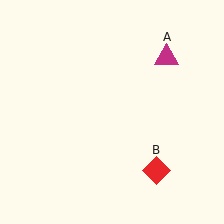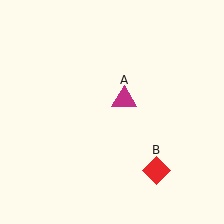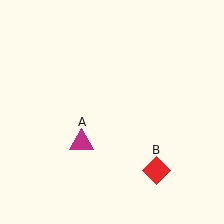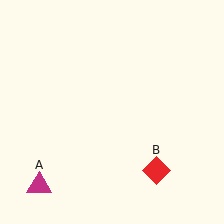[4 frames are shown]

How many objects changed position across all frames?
1 object changed position: magenta triangle (object A).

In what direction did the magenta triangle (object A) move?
The magenta triangle (object A) moved down and to the left.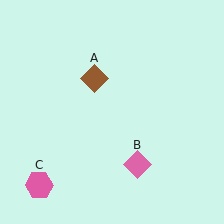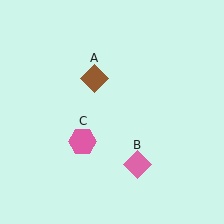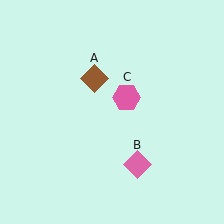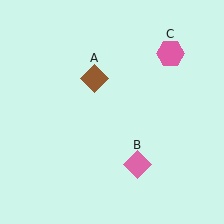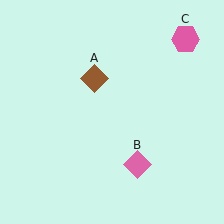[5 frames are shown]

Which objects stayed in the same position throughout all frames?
Brown diamond (object A) and pink diamond (object B) remained stationary.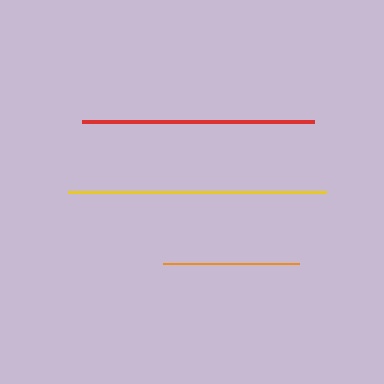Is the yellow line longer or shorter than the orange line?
The yellow line is longer than the orange line.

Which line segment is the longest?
The yellow line is the longest at approximately 258 pixels.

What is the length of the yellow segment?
The yellow segment is approximately 258 pixels long.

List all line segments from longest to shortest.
From longest to shortest: yellow, red, orange.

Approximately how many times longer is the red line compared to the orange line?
The red line is approximately 1.7 times the length of the orange line.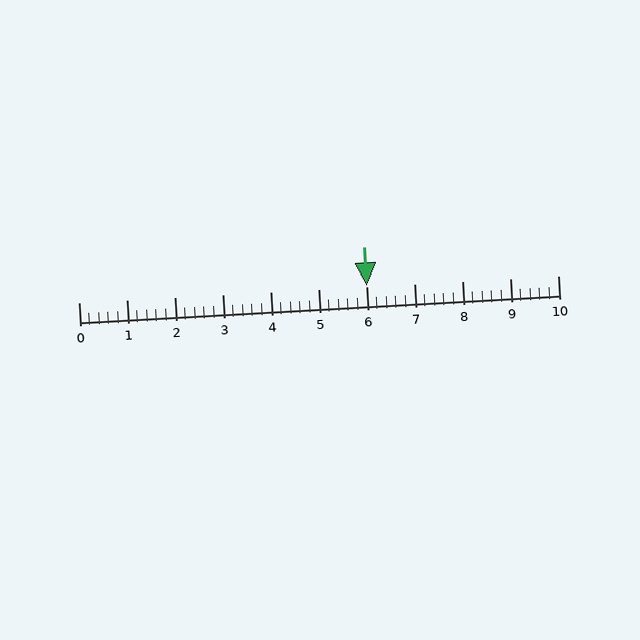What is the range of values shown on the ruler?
The ruler shows values from 0 to 10.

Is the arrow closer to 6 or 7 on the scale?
The arrow is closer to 6.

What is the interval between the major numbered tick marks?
The major tick marks are spaced 1 units apart.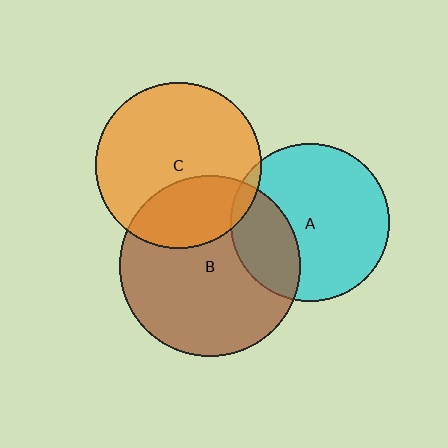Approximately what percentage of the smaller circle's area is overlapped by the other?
Approximately 30%.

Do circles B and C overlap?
Yes.